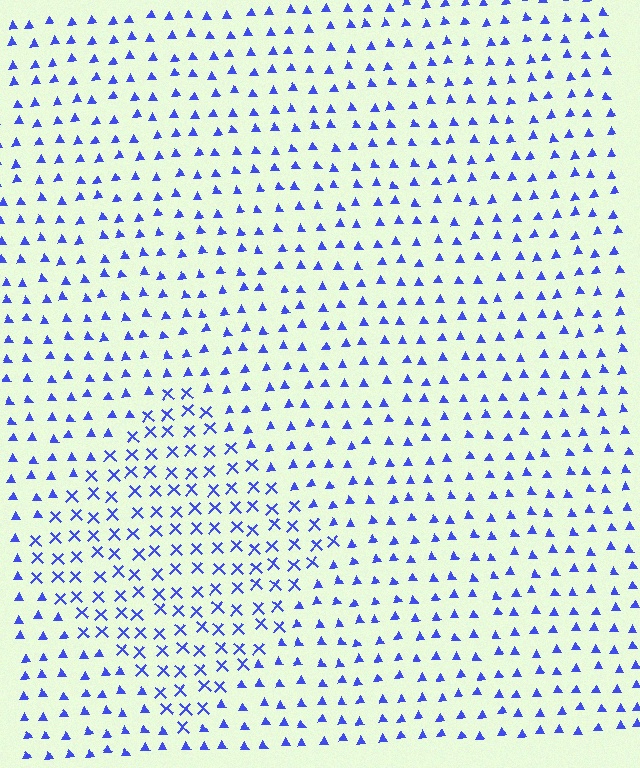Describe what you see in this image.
The image is filled with small blue elements arranged in a uniform grid. A diamond-shaped region contains X marks, while the surrounding area contains triangles. The boundary is defined purely by the change in element shape.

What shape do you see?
I see a diamond.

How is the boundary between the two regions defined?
The boundary is defined by a change in element shape: X marks inside vs. triangles outside. All elements share the same color and spacing.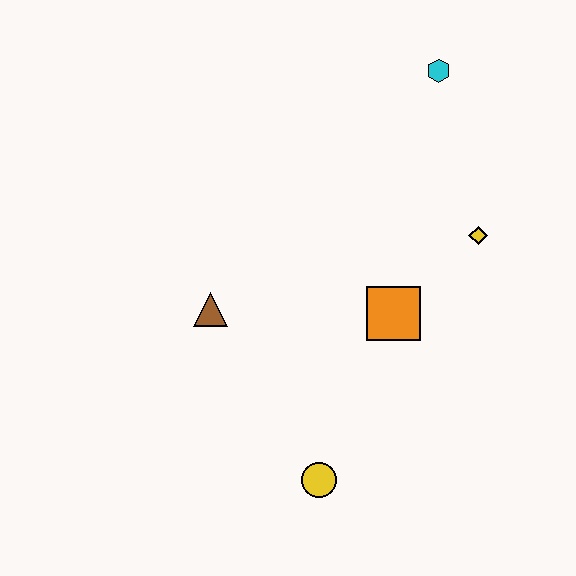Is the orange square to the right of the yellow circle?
Yes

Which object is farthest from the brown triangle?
The cyan hexagon is farthest from the brown triangle.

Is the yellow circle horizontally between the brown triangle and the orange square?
Yes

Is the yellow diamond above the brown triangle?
Yes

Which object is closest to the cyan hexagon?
The yellow diamond is closest to the cyan hexagon.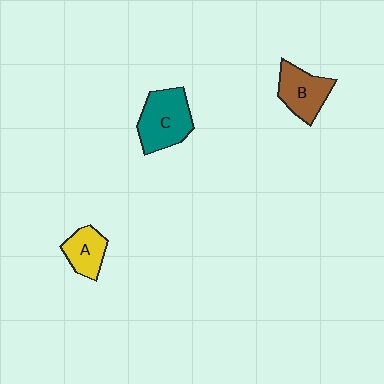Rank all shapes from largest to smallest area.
From largest to smallest: C (teal), B (brown), A (yellow).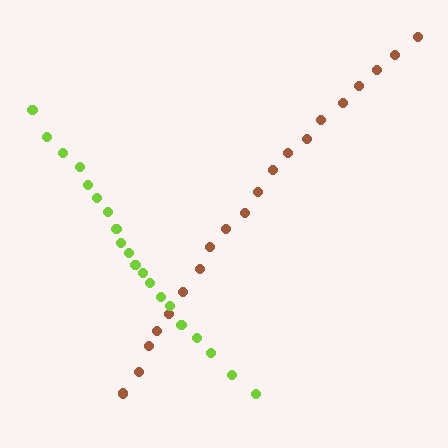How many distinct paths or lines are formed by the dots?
There are 2 distinct paths.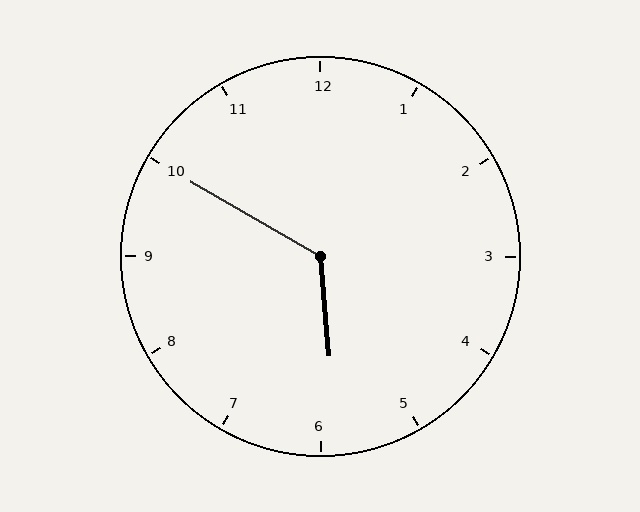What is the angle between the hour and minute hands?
Approximately 125 degrees.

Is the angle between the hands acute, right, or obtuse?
It is obtuse.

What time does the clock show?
5:50.